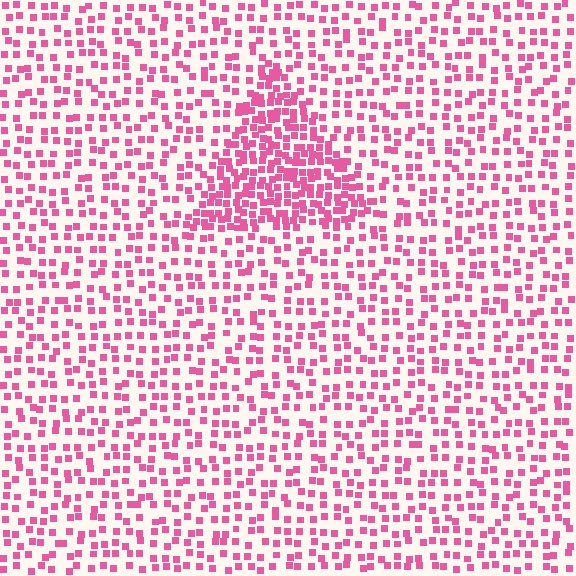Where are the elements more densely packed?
The elements are more densely packed inside the triangle boundary.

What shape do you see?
I see a triangle.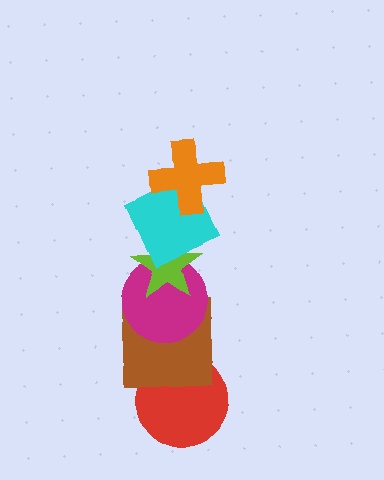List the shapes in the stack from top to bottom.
From top to bottom: the orange cross, the cyan square, the lime star, the magenta circle, the brown square, the red circle.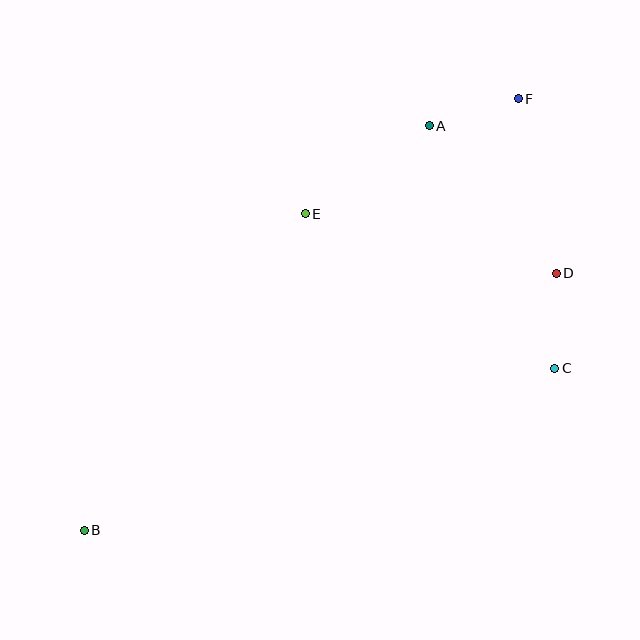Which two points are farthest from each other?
Points B and F are farthest from each other.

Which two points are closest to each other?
Points A and F are closest to each other.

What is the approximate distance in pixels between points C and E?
The distance between C and E is approximately 293 pixels.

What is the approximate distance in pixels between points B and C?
The distance between B and C is approximately 498 pixels.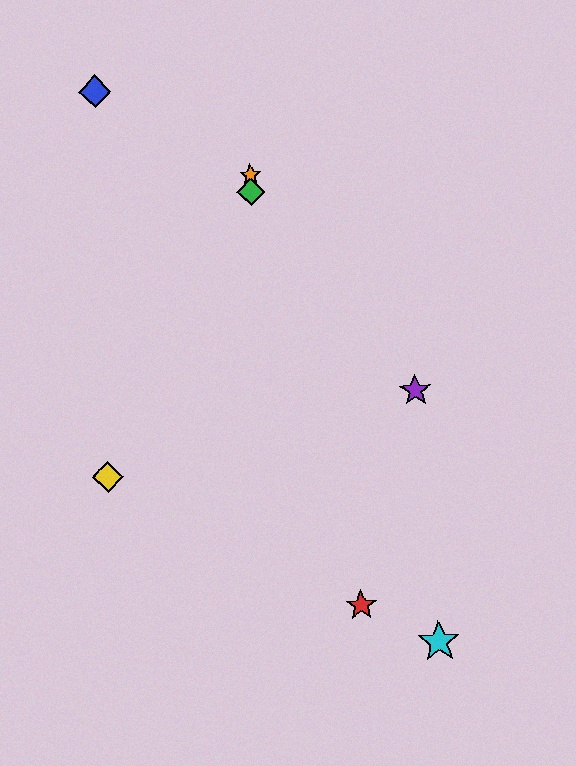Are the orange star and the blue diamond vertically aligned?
No, the orange star is at x≈250 and the blue diamond is at x≈95.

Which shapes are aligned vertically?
The green diamond, the orange star are aligned vertically.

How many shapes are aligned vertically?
2 shapes (the green diamond, the orange star) are aligned vertically.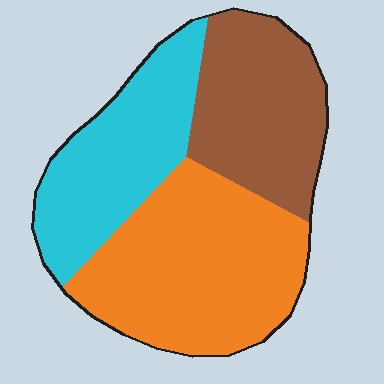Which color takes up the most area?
Orange, at roughly 40%.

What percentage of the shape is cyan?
Cyan covers 29% of the shape.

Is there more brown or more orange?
Orange.